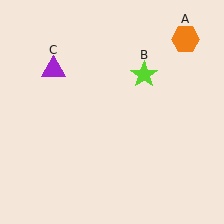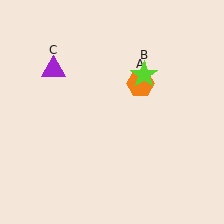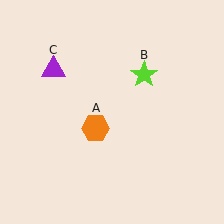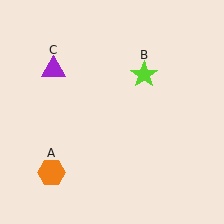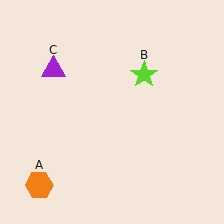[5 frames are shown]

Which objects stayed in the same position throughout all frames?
Lime star (object B) and purple triangle (object C) remained stationary.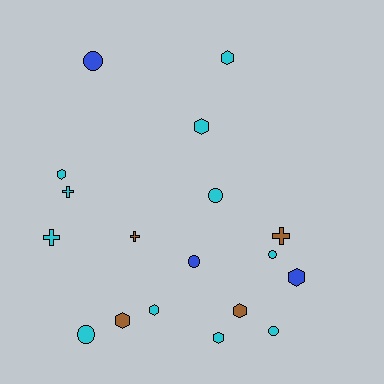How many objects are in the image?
There are 18 objects.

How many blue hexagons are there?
There is 1 blue hexagon.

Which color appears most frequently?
Cyan, with 11 objects.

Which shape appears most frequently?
Hexagon, with 8 objects.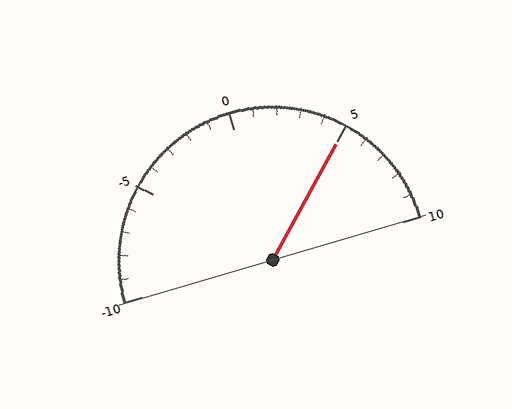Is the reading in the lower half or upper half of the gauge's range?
The reading is in the upper half of the range (-10 to 10).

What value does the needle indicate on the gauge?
The needle indicates approximately 5.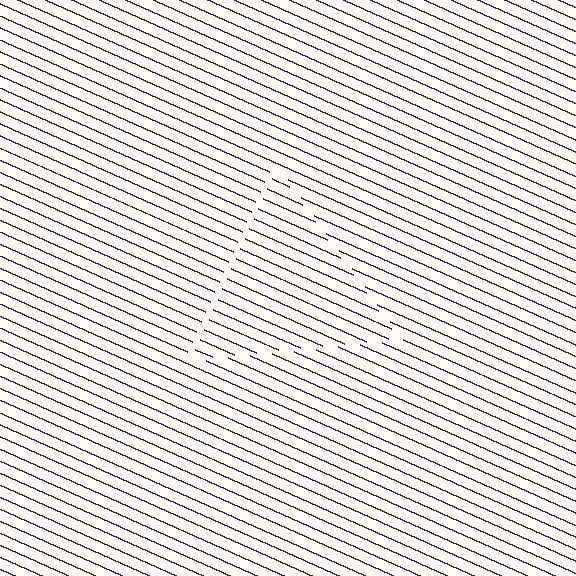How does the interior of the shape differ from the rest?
The interior of the shape contains the same grating, shifted by half a period — the contour is defined by the phase discontinuity where line-ends from the inner and outer gratings abut.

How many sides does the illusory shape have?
3 sides — the line-ends trace a triangle.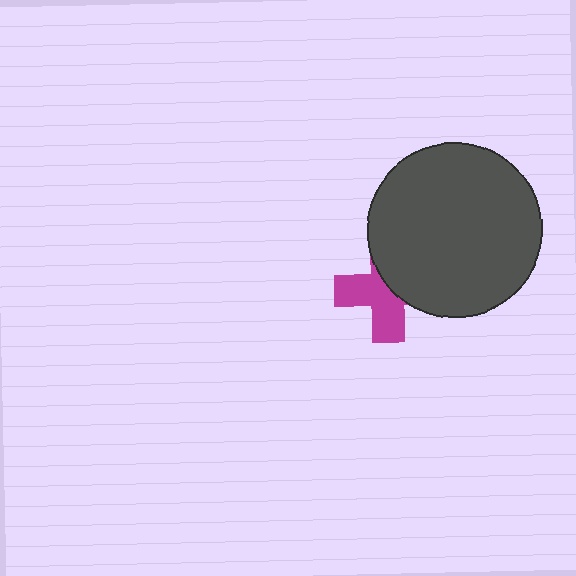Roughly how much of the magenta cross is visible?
About half of it is visible (roughly 53%).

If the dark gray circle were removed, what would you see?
You would see the complete magenta cross.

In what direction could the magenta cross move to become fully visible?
The magenta cross could move toward the lower-left. That would shift it out from behind the dark gray circle entirely.